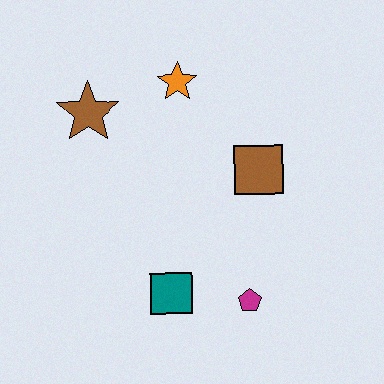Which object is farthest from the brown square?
The brown star is farthest from the brown square.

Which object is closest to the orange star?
The brown star is closest to the orange star.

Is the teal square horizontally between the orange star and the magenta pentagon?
No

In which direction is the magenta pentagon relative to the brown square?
The magenta pentagon is below the brown square.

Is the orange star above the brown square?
Yes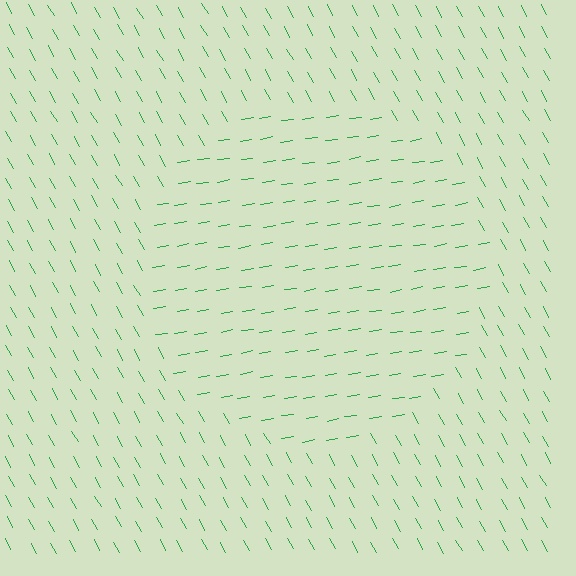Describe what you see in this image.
The image is filled with small green line segments. A circle region in the image has lines oriented differently from the surrounding lines, creating a visible texture boundary.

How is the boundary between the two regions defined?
The boundary is defined purely by a change in line orientation (approximately 70 degrees difference). All lines are the same color and thickness.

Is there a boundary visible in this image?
Yes, there is a texture boundary formed by a change in line orientation.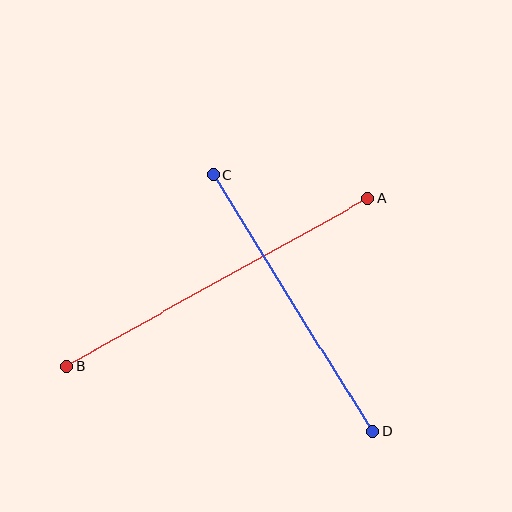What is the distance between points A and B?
The distance is approximately 345 pixels.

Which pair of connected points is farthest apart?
Points A and B are farthest apart.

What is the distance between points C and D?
The distance is approximately 302 pixels.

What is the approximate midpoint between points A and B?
The midpoint is at approximately (217, 282) pixels.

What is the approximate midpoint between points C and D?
The midpoint is at approximately (293, 303) pixels.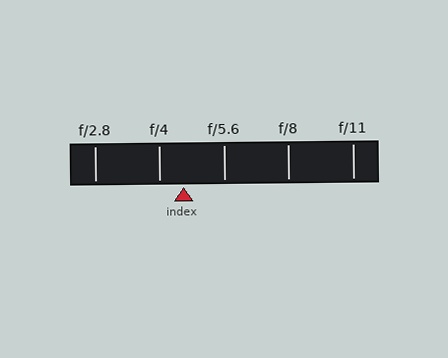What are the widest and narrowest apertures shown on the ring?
The widest aperture shown is f/2.8 and the narrowest is f/11.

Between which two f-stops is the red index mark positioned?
The index mark is between f/4 and f/5.6.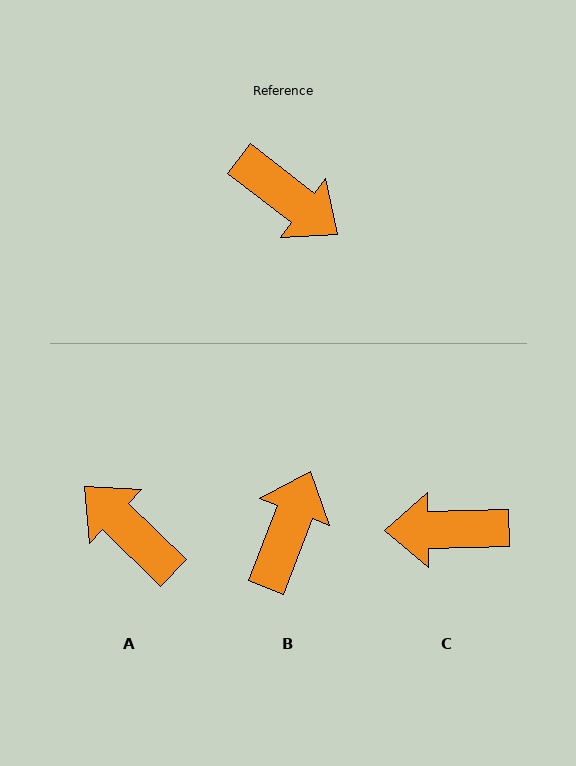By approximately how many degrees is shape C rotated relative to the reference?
Approximately 141 degrees clockwise.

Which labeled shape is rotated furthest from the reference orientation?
A, about 173 degrees away.